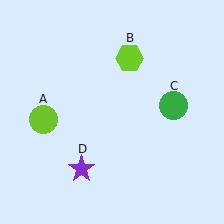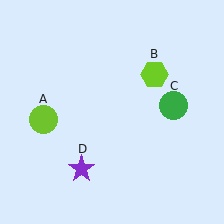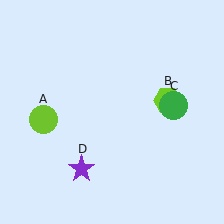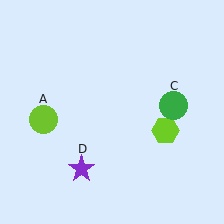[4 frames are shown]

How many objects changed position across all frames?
1 object changed position: lime hexagon (object B).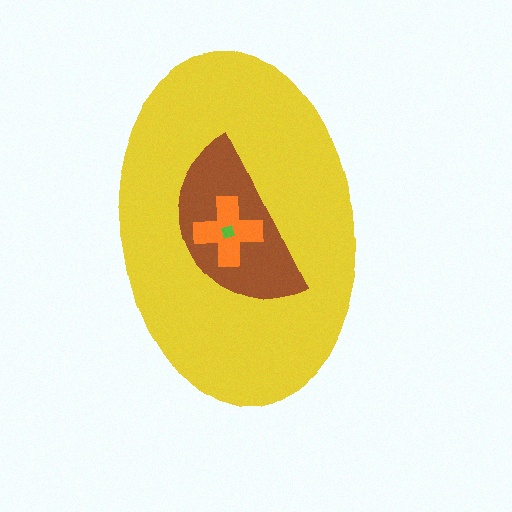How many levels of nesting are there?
4.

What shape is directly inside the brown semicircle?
The orange cross.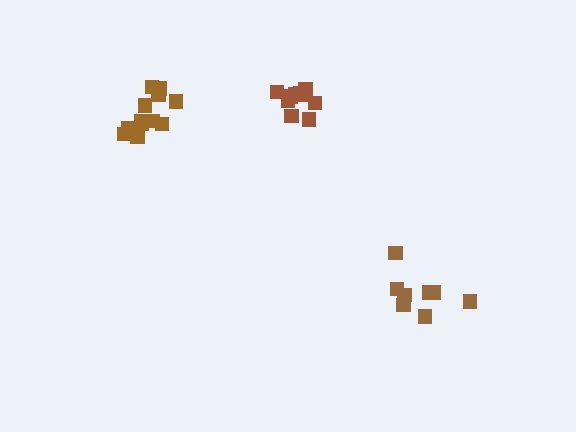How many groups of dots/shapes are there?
There are 3 groups.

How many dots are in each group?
Group 1: 12 dots, Group 2: 8 dots, Group 3: 10 dots (30 total).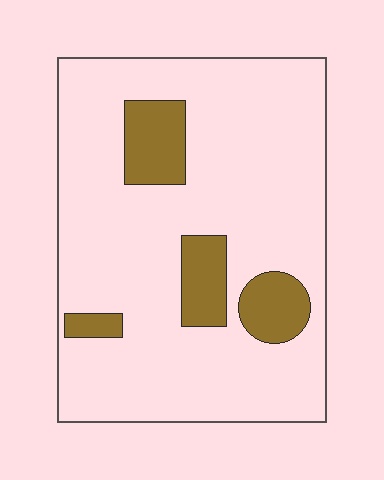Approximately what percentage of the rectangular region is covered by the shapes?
Approximately 15%.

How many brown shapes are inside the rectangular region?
4.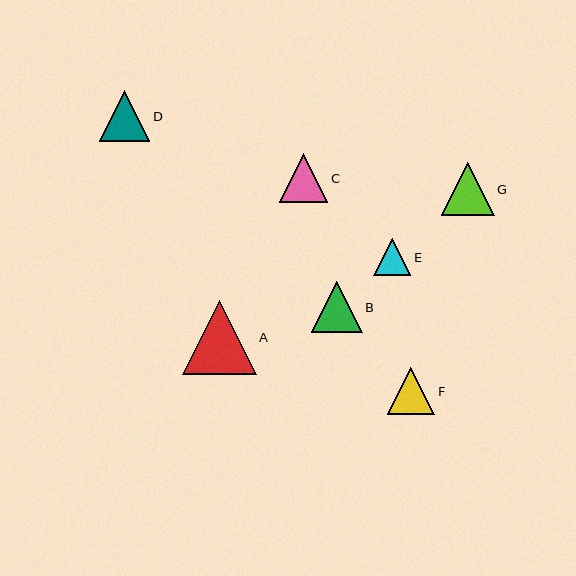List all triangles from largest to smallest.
From largest to smallest: A, G, B, D, C, F, E.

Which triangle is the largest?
Triangle A is the largest with a size of approximately 74 pixels.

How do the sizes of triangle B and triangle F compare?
Triangle B and triangle F are approximately the same size.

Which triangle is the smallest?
Triangle E is the smallest with a size of approximately 37 pixels.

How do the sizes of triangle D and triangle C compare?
Triangle D and triangle C are approximately the same size.